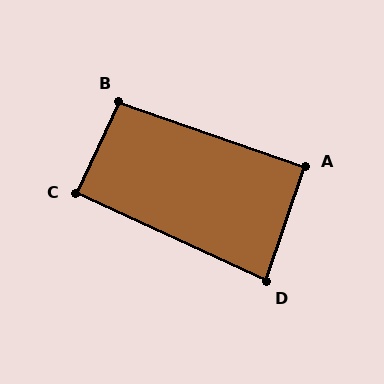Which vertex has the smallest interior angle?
D, at approximately 84 degrees.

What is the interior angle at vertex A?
Approximately 90 degrees (approximately right).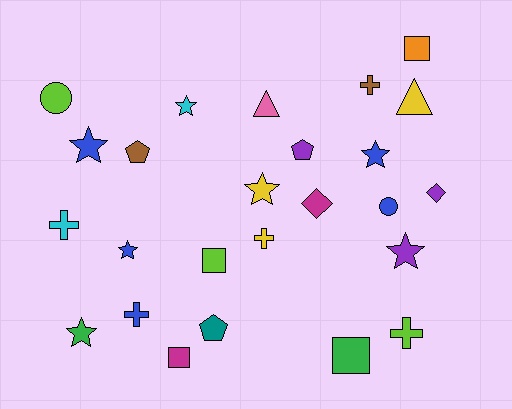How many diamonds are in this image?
There are 2 diamonds.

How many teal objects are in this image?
There is 1 teal object.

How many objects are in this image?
There are 25 objects.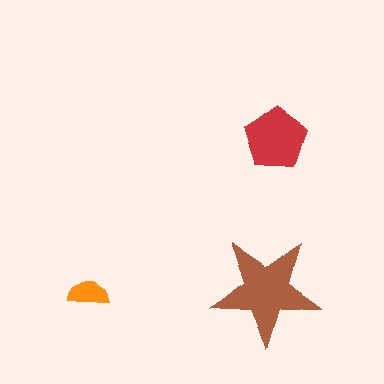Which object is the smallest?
The orange semicircle.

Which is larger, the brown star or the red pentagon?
The brown star.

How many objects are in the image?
There are 3 objects in the image.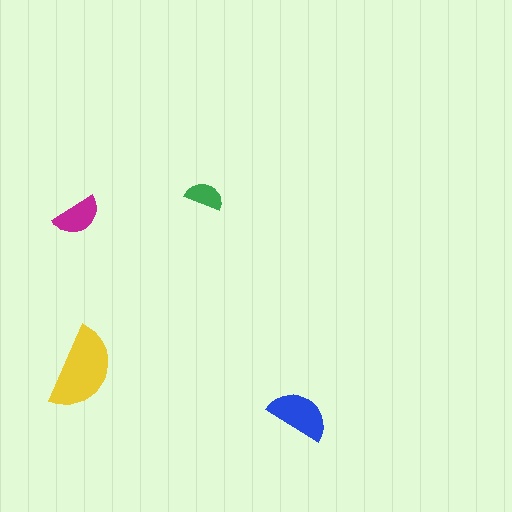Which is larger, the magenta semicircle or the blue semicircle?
The blue one.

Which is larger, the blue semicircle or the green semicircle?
The blue one.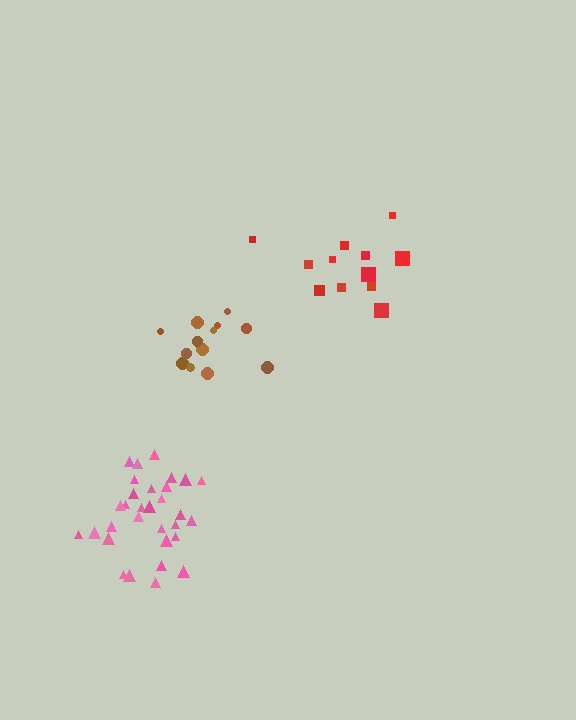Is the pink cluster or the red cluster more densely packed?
Pink.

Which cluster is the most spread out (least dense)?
Red.